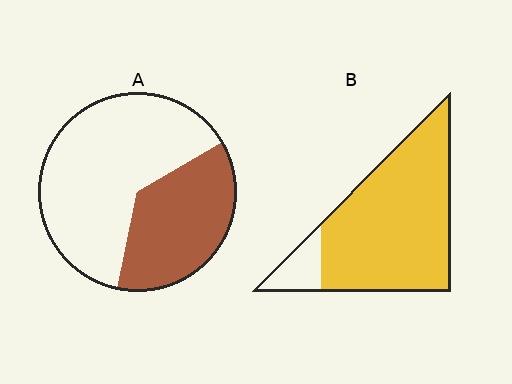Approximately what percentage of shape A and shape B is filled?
A is approximately 35% and B is approximately 90%.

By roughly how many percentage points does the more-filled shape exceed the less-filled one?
By roughly 50 percentage points (B over A).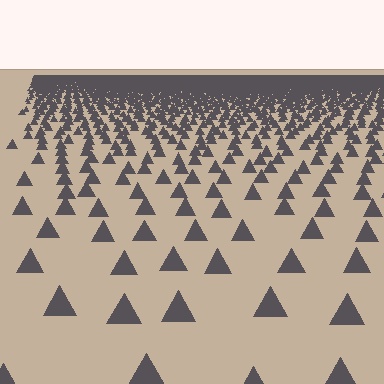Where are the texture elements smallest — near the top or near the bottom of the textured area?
Near the top.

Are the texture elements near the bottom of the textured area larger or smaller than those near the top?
Larger. Near the bottom, elements are closer to the viewer and appear at a bigger on-screen size.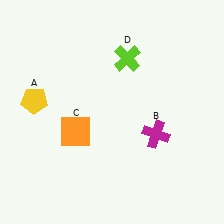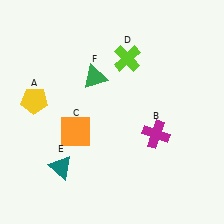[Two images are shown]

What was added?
A teal triangle (E), a green triangle (F) were added in Image 2.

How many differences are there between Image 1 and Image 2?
There are 2 differences between the two images.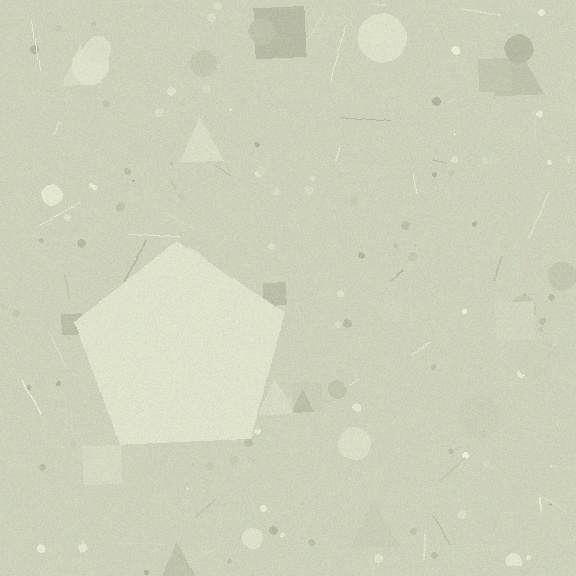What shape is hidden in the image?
A pentagon is hidden in the image.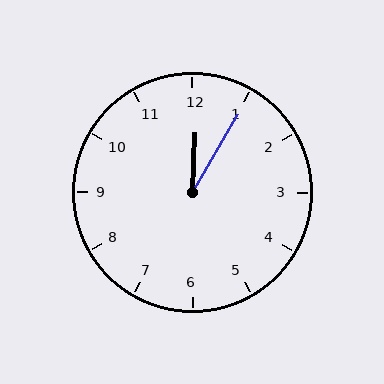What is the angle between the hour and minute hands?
Approximately 28 degrees.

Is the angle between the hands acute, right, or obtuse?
It is acute.